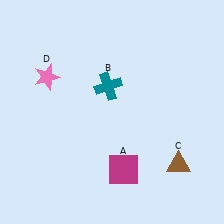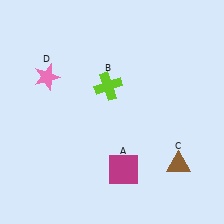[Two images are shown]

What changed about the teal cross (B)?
In Image 1, B is teal. In Image 2, it changed to lime.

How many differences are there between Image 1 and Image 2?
There is 1 difference between the two images.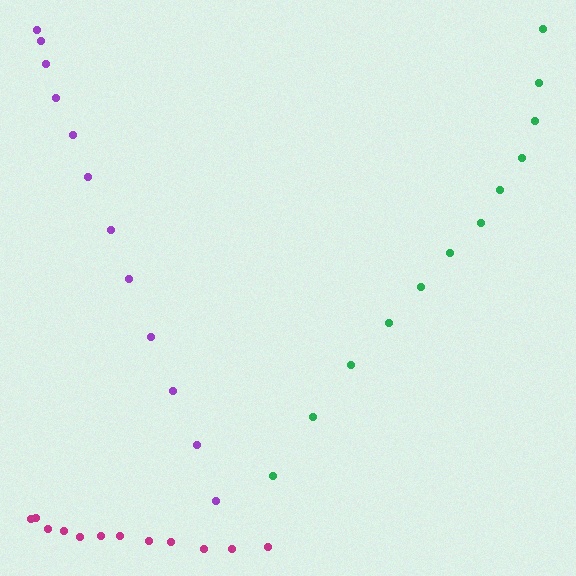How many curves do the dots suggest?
There are 3 distinct paths.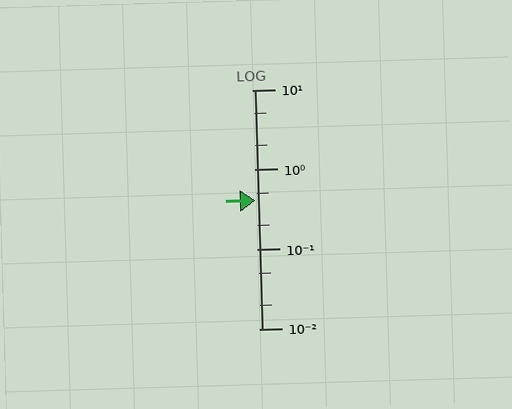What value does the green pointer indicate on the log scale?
The pointer indicates approximately 0.41.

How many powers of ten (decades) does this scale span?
The scale spans 3 decades, from 0.01 to 10.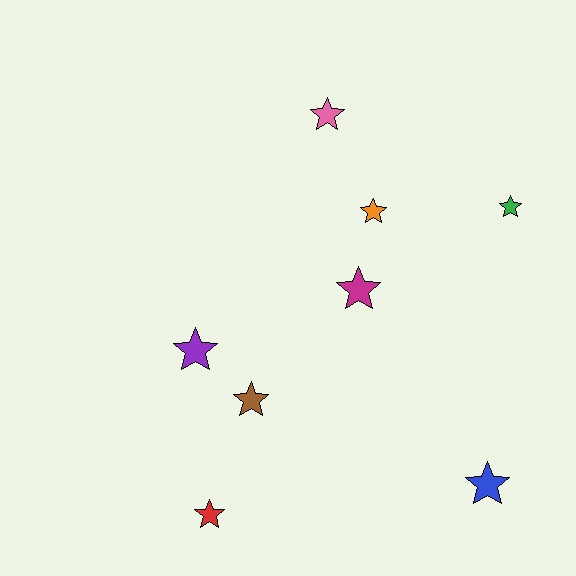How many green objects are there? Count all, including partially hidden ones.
There is 1 green object.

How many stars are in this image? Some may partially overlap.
There are 8 stars.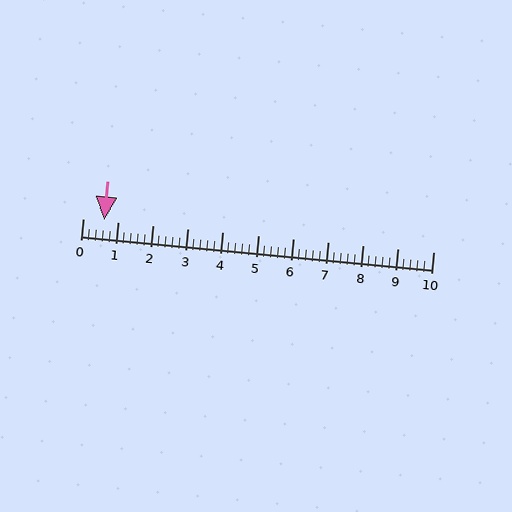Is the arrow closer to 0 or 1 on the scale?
The arrow is closer to 1.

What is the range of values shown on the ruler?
The ruler shows values from 0 to 10.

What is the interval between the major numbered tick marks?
The major tick marks are spaced 1 units apart.